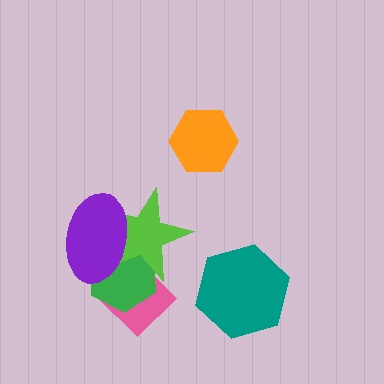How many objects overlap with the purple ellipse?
3 objects overlap with the purple ellipse.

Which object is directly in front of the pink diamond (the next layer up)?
The green hexagon is directly in front of the pink diamond.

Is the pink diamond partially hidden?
Yes, it is partially covered by another shape.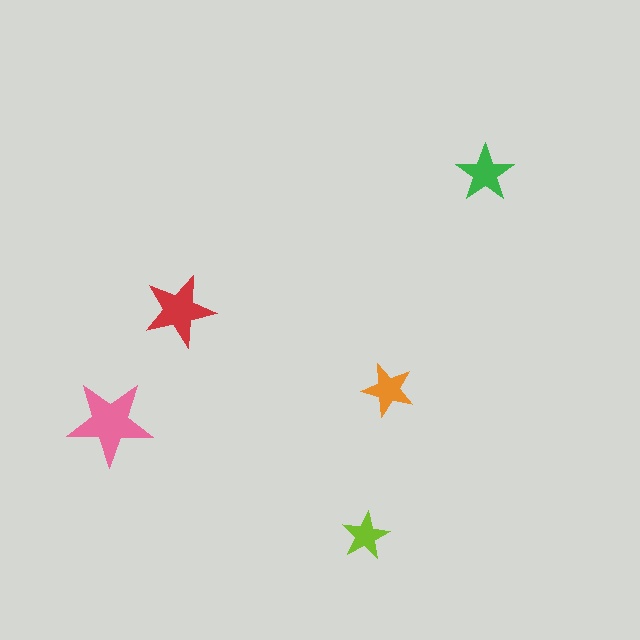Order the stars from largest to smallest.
the pink one, the red one, the green one, the orange one, the lime one.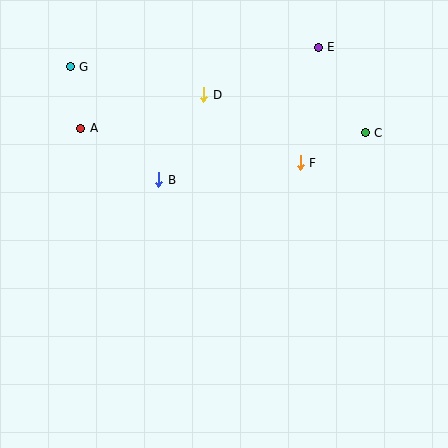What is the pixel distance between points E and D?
The distance between E and D is 124 pixels.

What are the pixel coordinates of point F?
Point F is at (300, 163).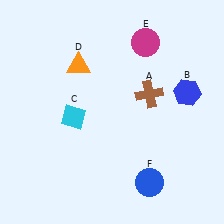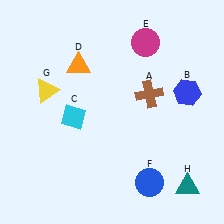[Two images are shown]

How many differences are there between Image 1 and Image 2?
There are 2 differences between the two images.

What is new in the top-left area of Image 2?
A yellow triangle (G) was added in the top-left area of Image 2.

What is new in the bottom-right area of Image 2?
A teal triangle (H) was added in the bottom-right area of Image 2.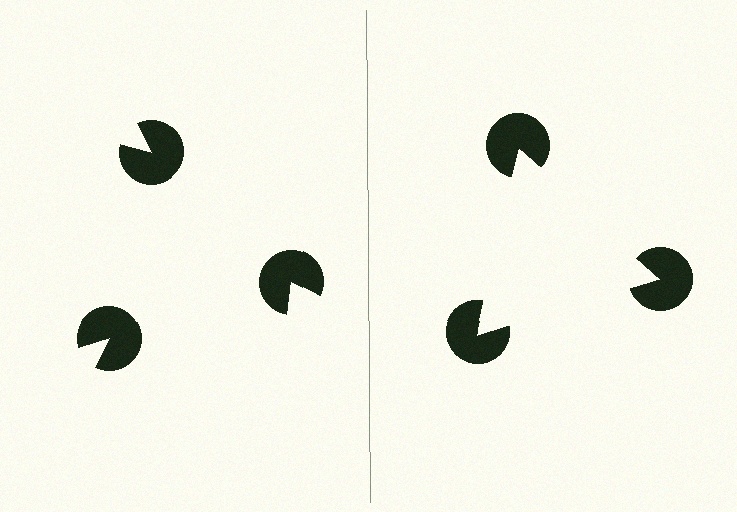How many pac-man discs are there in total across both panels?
6 — 3 on each side.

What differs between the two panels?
The pac-man discs are positioned identically on both sides; only the wedge orientations differ. On the right they align to a triangle; on the left they are misaligned.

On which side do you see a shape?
An illusory triangle appears on the right side. On the left side the wedge cuts are rotated, so no coherent shape forms.